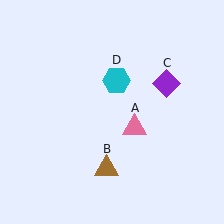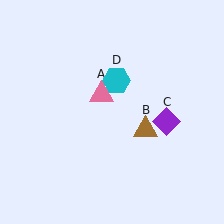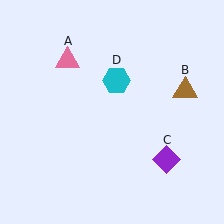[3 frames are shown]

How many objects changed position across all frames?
3 objects changed position: pink triangle (object A), brown triangle (object B), purple diamond (object C).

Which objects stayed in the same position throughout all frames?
Cyan hexagon (object D) remained stationary.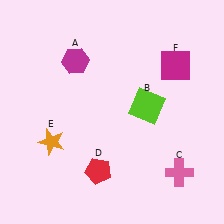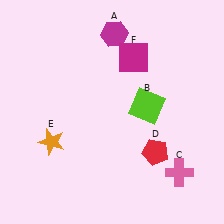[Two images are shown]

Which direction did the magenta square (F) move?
The magenta square (F) moved left.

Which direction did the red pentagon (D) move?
The red pentagon (D) moved right.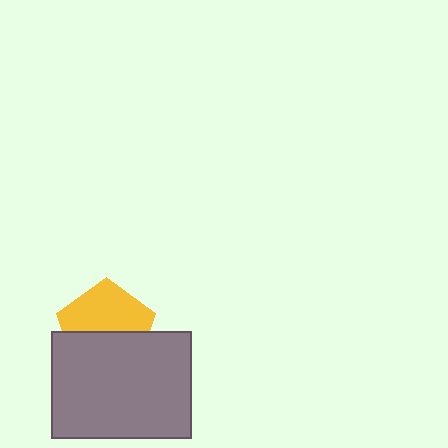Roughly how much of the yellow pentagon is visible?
About half of it is visible (roughly 54%).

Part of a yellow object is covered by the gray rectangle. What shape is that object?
It is a pentagon.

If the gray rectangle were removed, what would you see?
You would see the complete yellow pentagon.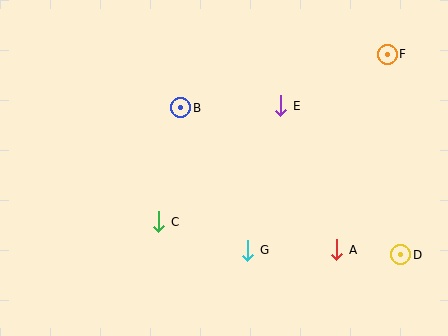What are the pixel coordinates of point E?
Point E is at (281, 106).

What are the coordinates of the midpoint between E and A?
The midpoint between E and A is at (309, 178).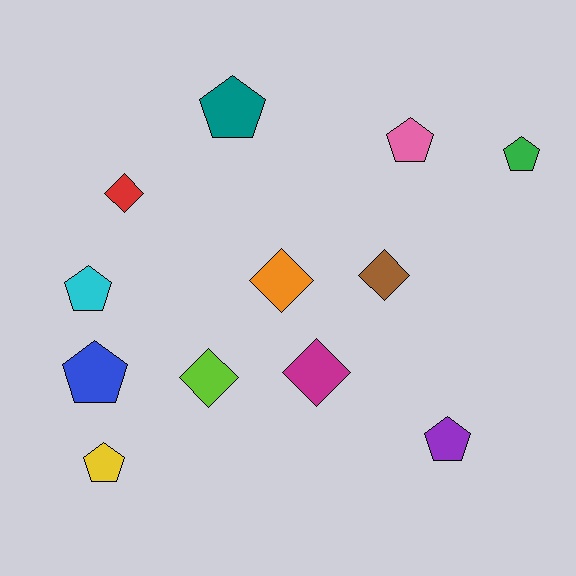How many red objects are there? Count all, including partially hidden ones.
There is 1 red object.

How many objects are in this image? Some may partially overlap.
There are 12 objects.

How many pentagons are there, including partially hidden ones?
There are 7 pentagons.